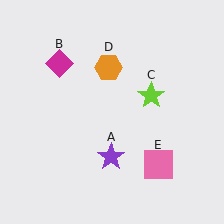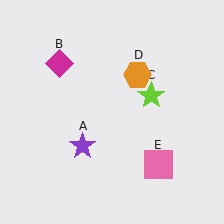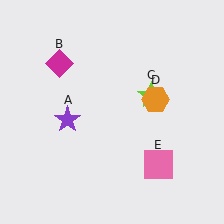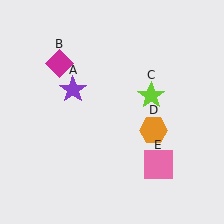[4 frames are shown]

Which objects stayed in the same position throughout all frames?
Magenta diamond (object B) and lime star (object C) and pink square (object E) remained stationary.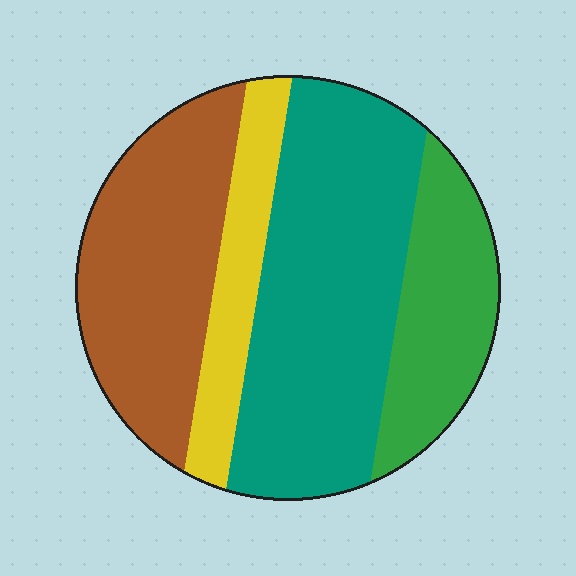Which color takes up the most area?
Teal, at roughly 40%.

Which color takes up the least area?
Yellow, at roughly 15%.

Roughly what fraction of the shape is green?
Green takes up less than a quarter of the shape.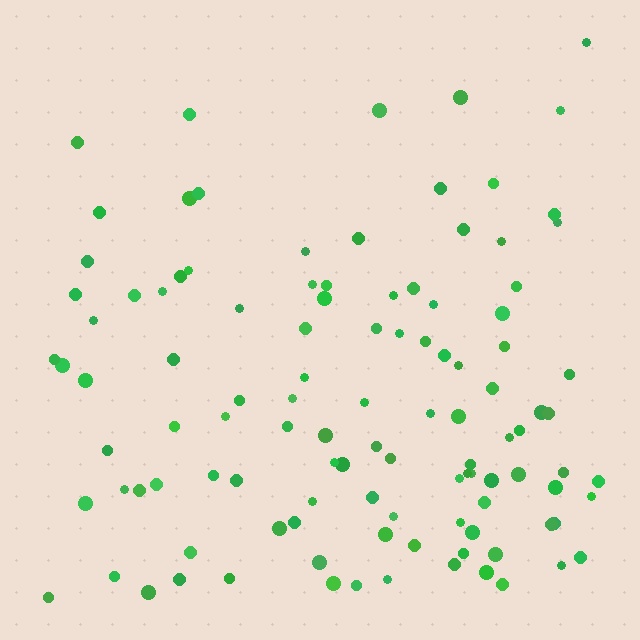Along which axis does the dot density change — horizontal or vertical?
Vertical.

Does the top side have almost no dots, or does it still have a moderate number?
Still a moderate number, just noticeably fewer than the bottom.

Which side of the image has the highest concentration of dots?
The bottom.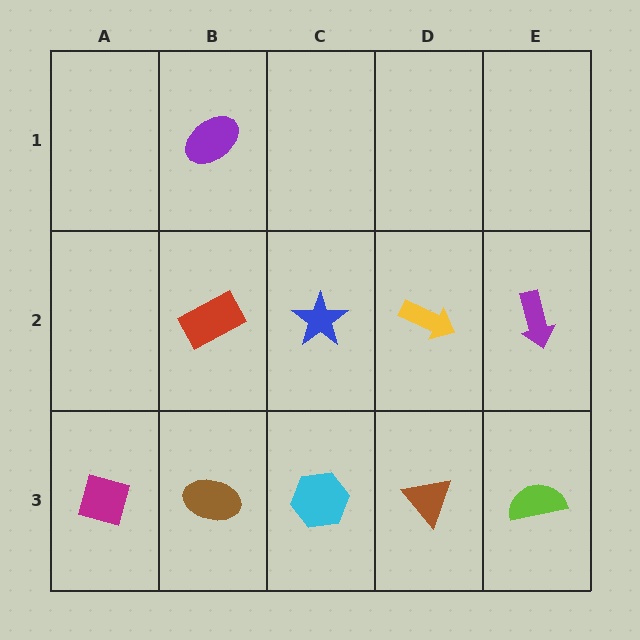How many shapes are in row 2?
4 shapes.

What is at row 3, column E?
A lime semicircle.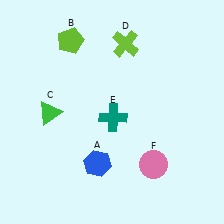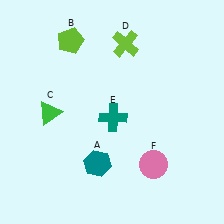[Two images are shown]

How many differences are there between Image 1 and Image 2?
There is 1 difference between the two images.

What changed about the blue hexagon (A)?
In Image 1, A is blue. In Image 2, it changed to teal.